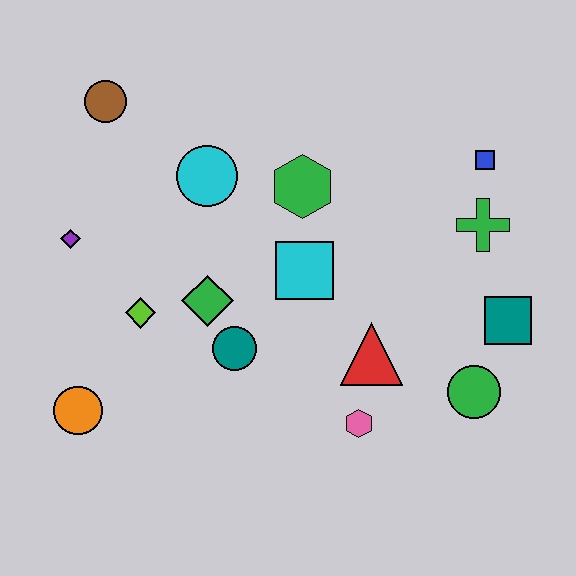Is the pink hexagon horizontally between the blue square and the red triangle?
No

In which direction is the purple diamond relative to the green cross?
The purple diamond is to the left of the green cross.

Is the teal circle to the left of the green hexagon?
Yes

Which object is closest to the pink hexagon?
The red triangle is closest to the pink hexagon.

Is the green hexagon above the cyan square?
Yes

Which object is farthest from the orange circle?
The blue square is farthest from the orange circle.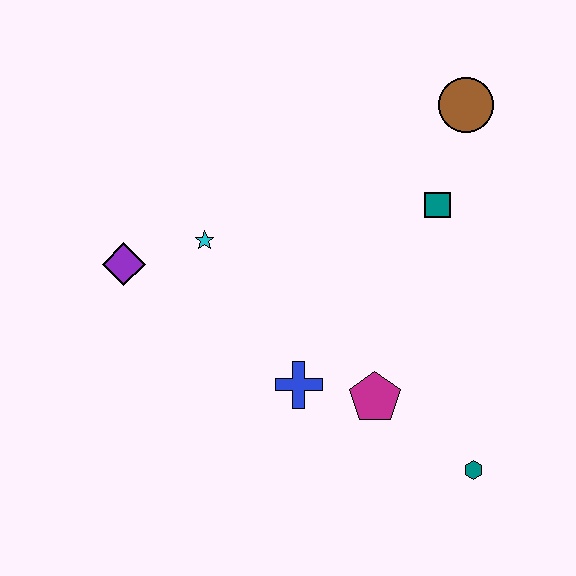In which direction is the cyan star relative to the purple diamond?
The cyan star is to the right of the purple diamond.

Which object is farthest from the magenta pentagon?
The brown circle is farthest from the magenta pentagon.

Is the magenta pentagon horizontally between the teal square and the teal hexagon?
No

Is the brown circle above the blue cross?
Yes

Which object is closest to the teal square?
The brown circle is closest to the teal square.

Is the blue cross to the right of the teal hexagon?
No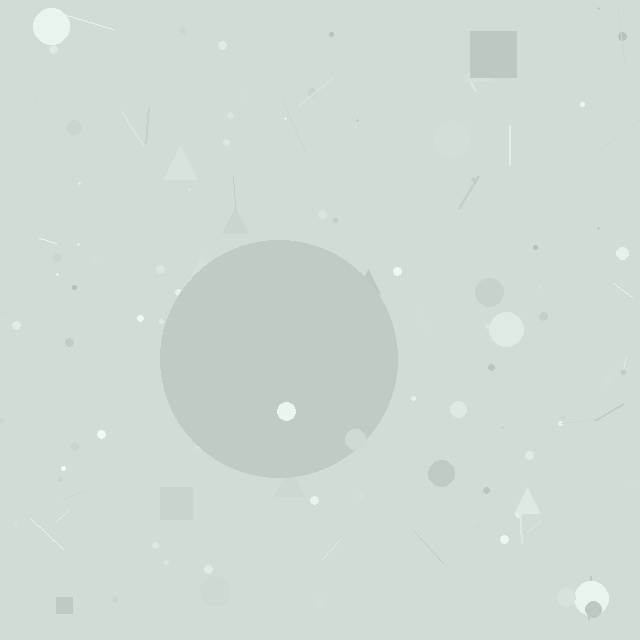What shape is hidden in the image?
A circle is hidden in the image.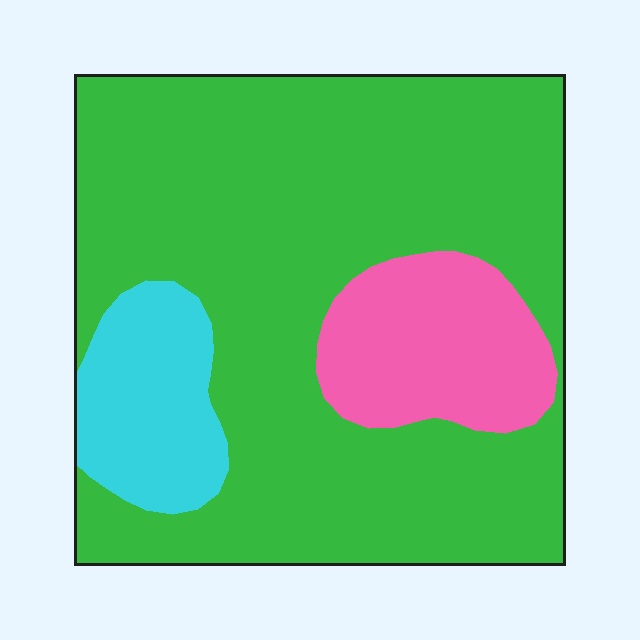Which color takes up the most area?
Green, at roughly 75%.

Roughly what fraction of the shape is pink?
Pink takes up about one eighth (1/8) of the shape.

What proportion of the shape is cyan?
Cyan covers around 10% of the shape.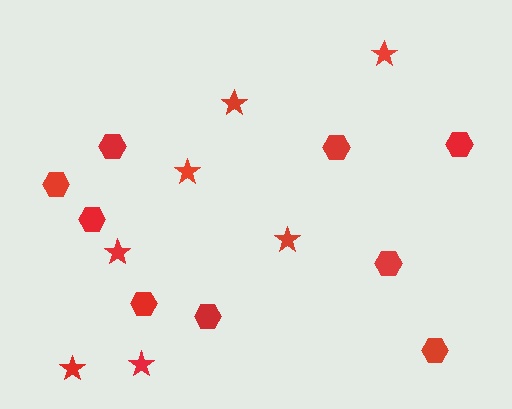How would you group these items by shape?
There are 2 groups: one group of hexagons (9) and one group of stars (7).